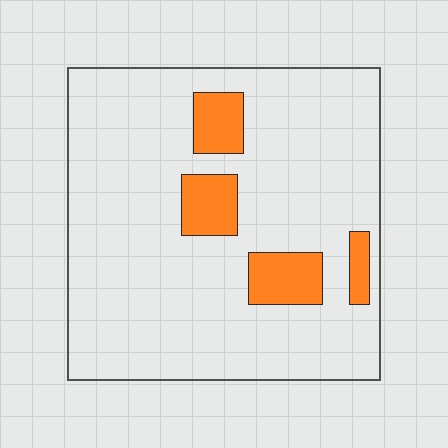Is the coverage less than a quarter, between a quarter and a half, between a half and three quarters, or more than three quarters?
Less than a quarter.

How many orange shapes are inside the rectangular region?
4.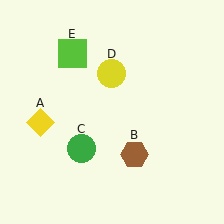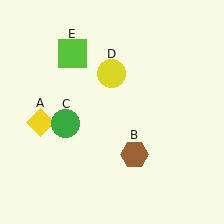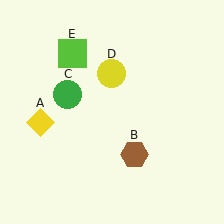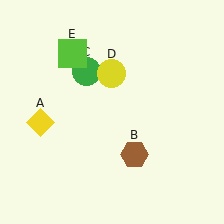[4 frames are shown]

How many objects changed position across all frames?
1 object changed position: green circle (object C).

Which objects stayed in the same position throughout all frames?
Yellow diamond (object A) and brown hexagon (object B) and yellow circle (object D) and lime square (object E) remained stationary.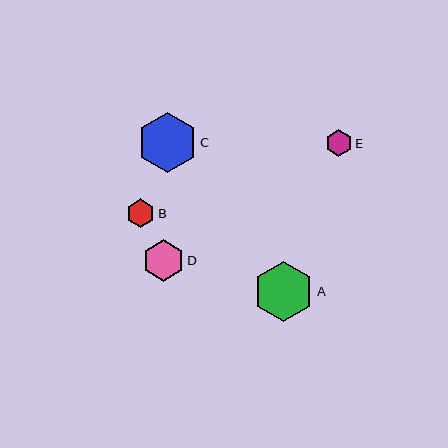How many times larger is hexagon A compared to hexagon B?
Hexagon A is approximately 2.1 times the size of hexagon B.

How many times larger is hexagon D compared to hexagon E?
Hexagon D is approximately 1.6 times the size of hexagon E.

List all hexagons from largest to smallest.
From largest to smallest: A, C, D, B, E.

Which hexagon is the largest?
Hexagon A is the largest with a size of approximately 60 pixels.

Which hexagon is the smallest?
Hexagon E is the smallest with a size of approximately 27 pixels.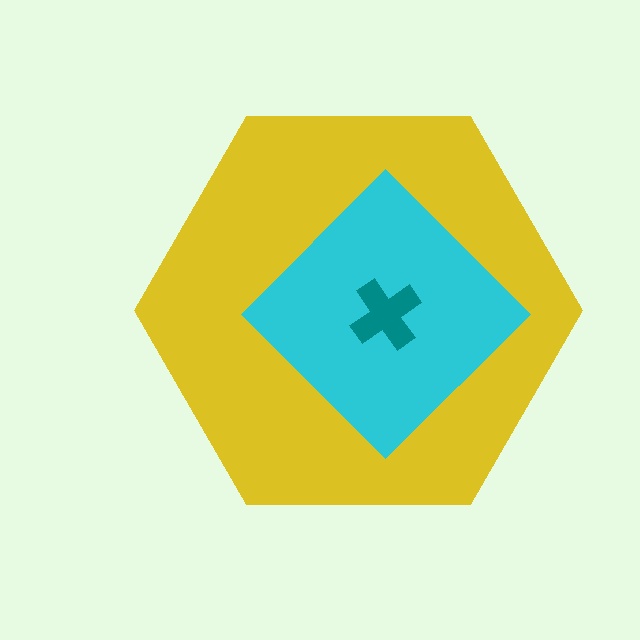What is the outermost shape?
The yellow hexagon.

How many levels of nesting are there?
3.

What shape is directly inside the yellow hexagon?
The cyan diamond.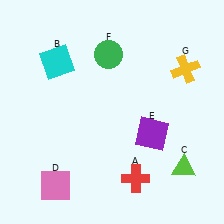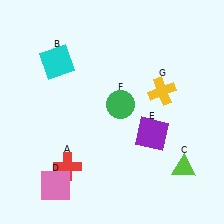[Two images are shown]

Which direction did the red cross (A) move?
The red cross (A) moved left.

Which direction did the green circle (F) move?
The green circle (F) moved down.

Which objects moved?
The objects that moved are: the red cross (A), the green circle (F), the yellow cross (G).